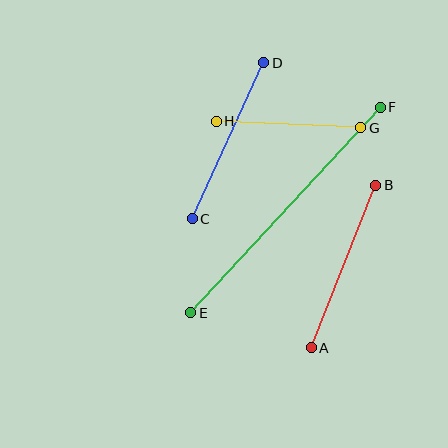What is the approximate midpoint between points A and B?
The midpoint is at approximately (343, 266) pixels.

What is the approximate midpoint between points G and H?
The midpoint is at approximately (289, 124) pixels.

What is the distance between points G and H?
The distance is approximately 145 pixels.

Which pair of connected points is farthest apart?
Points E and F are farthest apart.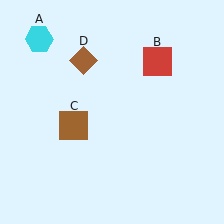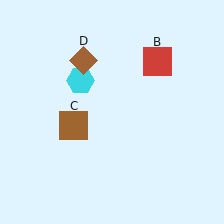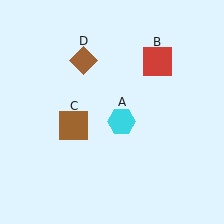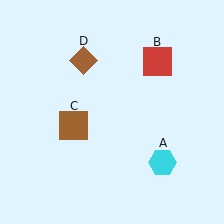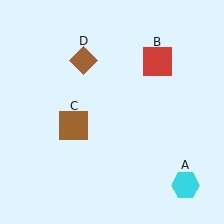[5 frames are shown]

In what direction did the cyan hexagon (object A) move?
The cyan hexagon (object A) moved down and to the right.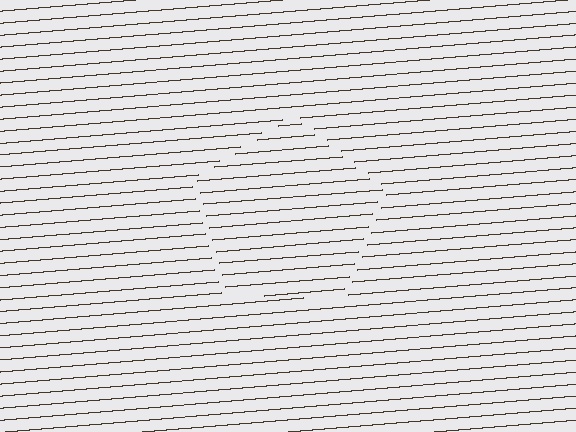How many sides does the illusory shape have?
5 sides — the line-ends trace a pentagon.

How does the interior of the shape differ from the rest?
The interior of the shape contains the same grating, shifted by half a period — the contour is defined by the phase discontinuity where line-ends from the inner and outer gratings abut.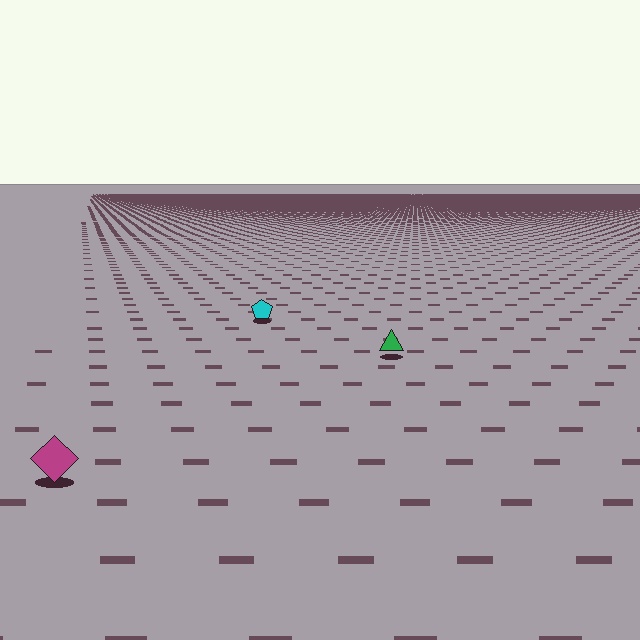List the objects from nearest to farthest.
From nearest to farthest: the magenta diamond, the green triangle, the cyan pentagon.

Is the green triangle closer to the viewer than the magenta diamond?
No. The magenta diamond is closer — you can tell from the texture gradient: the ground texture is coarser near it.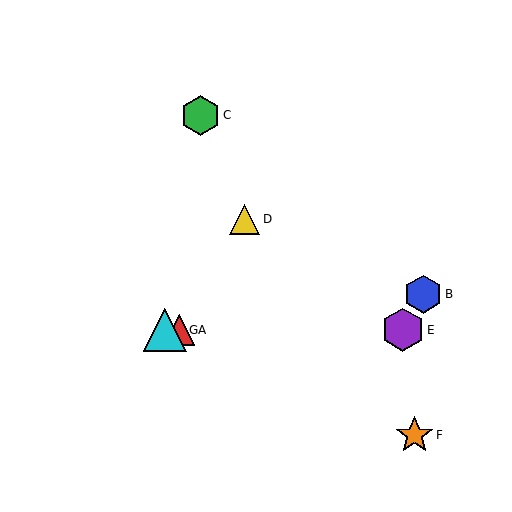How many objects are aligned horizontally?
3 objects (A, E, G) are aligned horizontally.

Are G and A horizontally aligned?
Yes, both are at y≈330.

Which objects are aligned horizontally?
Objects A, E, G are aligned horizontally.